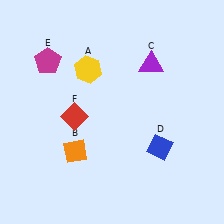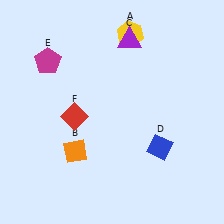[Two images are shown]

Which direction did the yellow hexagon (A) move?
The yellow hexagon (A) moved right.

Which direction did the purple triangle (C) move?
The purple triangle (C) moved up.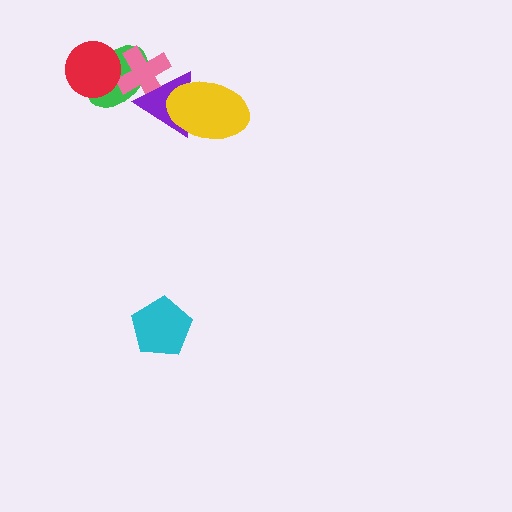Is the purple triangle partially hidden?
Yes, it is partially covered by another shape.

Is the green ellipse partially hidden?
Yes, it is partially covered by another shape.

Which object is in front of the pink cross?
The purple triangle is in front of the pink cross.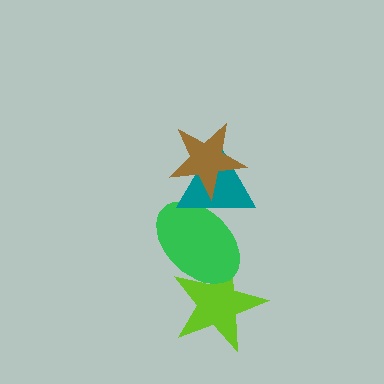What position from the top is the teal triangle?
The teal triangle is 2nd from the top.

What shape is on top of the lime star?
The green ellipse is on top of the lime star.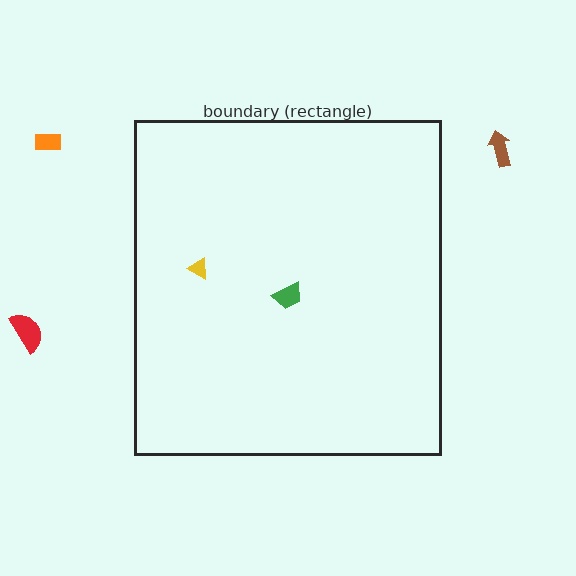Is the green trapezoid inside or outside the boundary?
Inside.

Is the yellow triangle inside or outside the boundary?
Inside.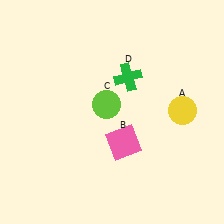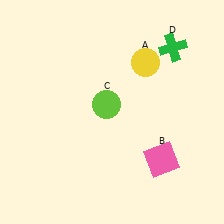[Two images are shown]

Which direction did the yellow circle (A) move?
The yellow circle (A) moved up.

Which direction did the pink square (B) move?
The pink square (B) moved right.